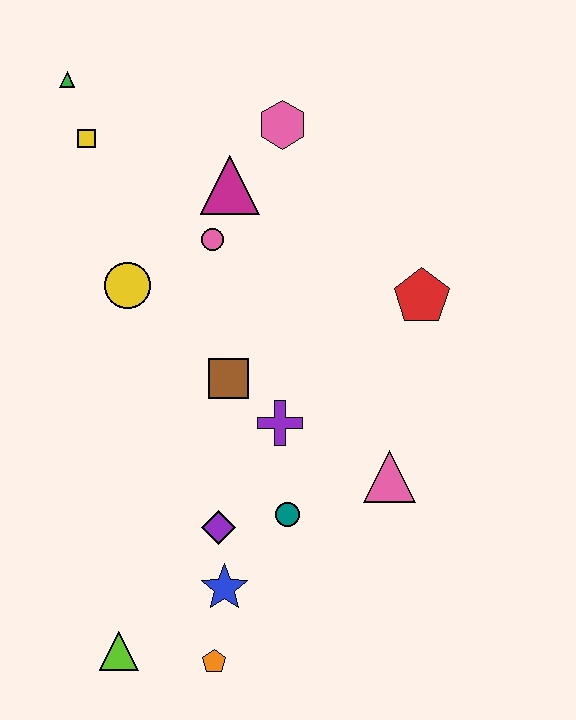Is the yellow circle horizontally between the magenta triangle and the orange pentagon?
No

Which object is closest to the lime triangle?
The orange pentagon is closest to the lime triangle.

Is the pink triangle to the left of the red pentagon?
Yes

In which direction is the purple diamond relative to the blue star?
The purple diamond is above the blue star.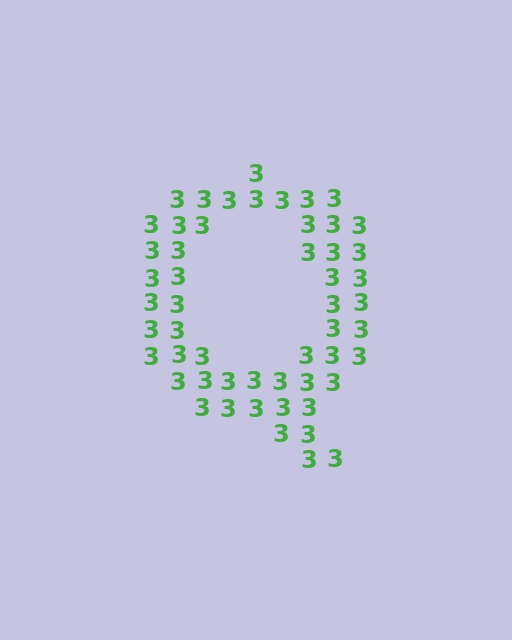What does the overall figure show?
The overall figure shows the letter Q.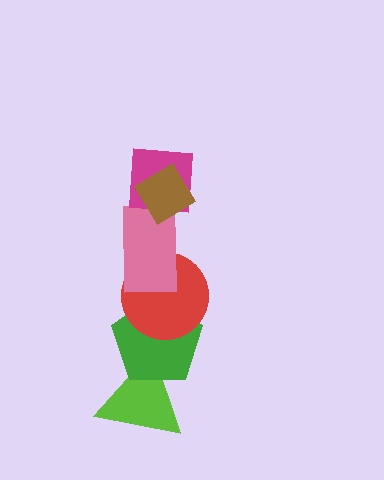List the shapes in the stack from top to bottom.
From top to bottom: the brown diamond, the magenta square, the pink rectangle, the red circle, the green pentagon, the lime triangle.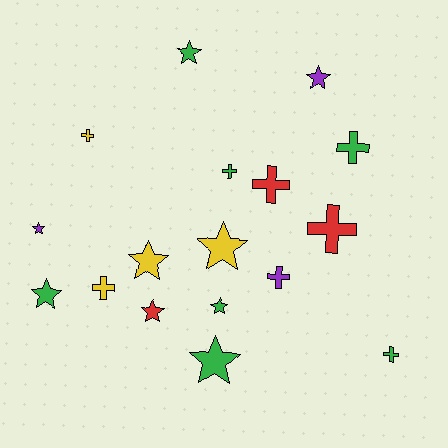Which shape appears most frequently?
Star, with 9 objects.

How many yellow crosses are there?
There are 2 yellow crosses.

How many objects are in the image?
There are 17 objects.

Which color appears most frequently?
Green, with 7 objects.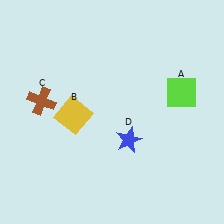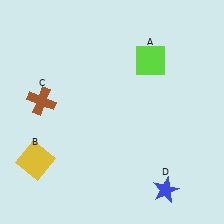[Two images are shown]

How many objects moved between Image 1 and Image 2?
3 objects moved between the two images.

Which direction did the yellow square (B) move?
The yellow square (B) moved down.